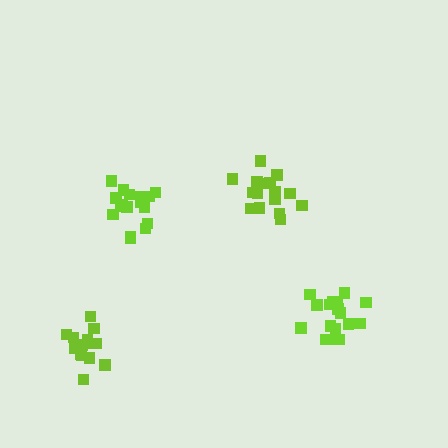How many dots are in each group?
Group 1: 15 dots, Group 2: 17 dots, Group 3: 17 dots, Group 4: 18 dots (67 total).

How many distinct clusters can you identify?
There are 4 distinct clusters.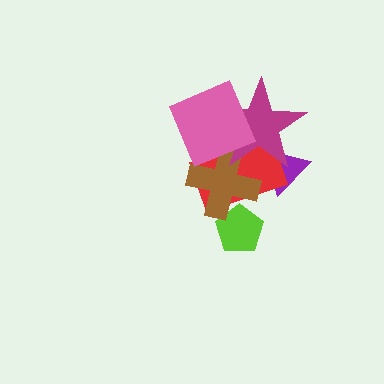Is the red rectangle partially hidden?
Yes, it is partially covered by another shape.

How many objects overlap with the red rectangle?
5 objects overlap with the red rectangle.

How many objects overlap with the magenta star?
4 objects overlap with the magenta star.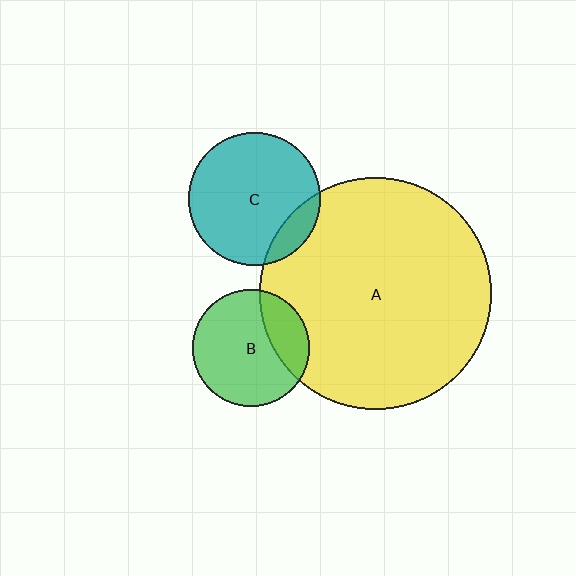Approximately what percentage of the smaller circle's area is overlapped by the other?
Approximately 15%.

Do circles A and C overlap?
Yes.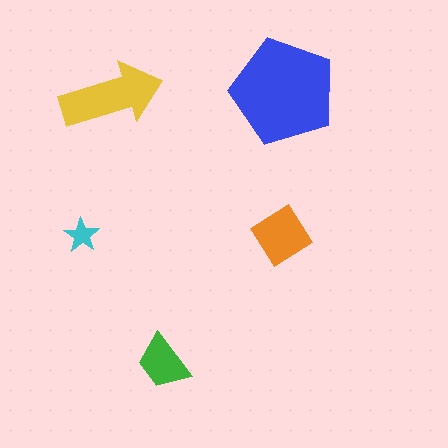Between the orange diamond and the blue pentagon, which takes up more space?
The blue pentagon.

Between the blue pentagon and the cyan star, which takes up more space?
The blue pentagon.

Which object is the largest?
The blue pentagon.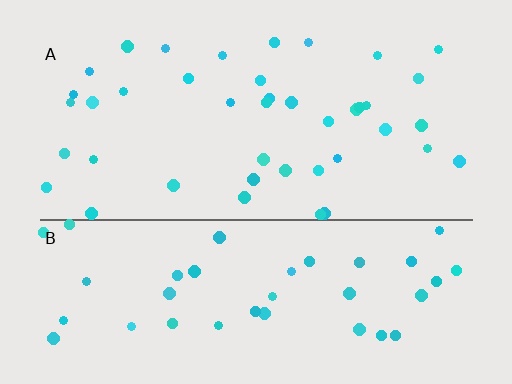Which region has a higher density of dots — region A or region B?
A (the top).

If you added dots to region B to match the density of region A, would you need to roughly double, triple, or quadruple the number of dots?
Approximately double.